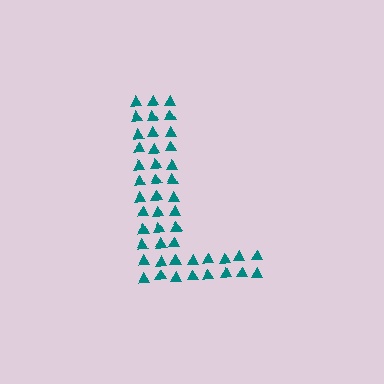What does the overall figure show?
The overall figure shows the letter L.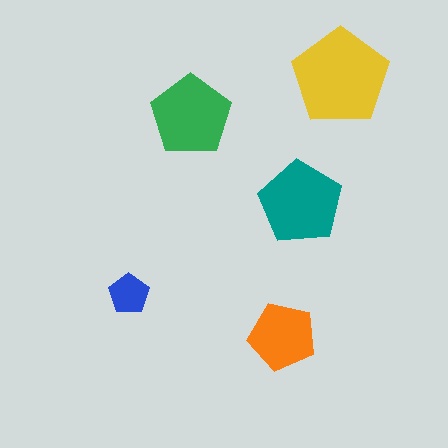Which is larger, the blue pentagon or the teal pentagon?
The teal one.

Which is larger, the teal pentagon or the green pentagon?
The teal one.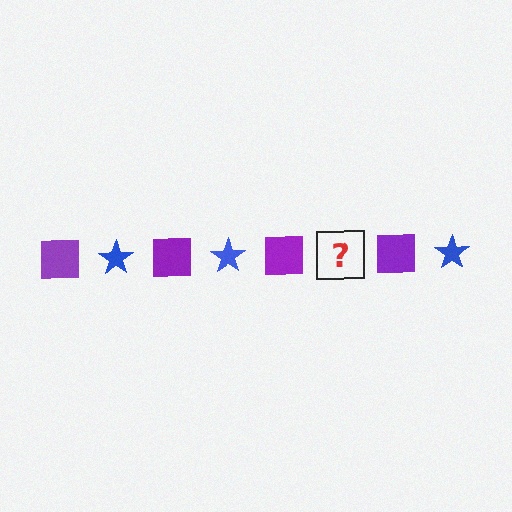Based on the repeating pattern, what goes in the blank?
The blank should be a blue star.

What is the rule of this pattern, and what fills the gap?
The rule is that the pattern alternates between purple square and blue star. The gap should be filled with a blue star.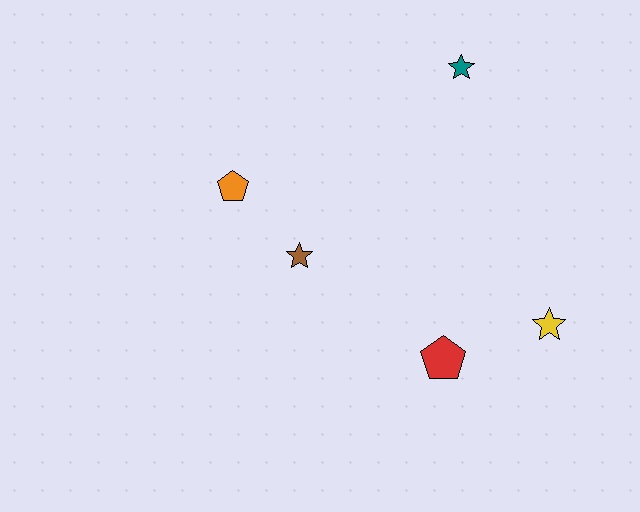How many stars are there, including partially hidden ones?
There are 3 stars.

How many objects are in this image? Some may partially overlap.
There are 5 objects.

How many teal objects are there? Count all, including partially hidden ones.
There is 1 teal object.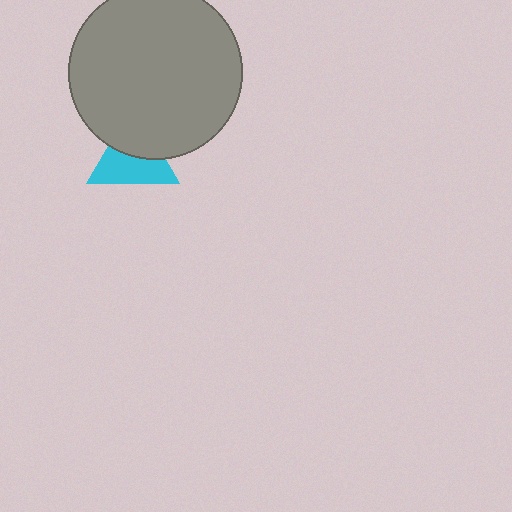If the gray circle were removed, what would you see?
You would see the complete cyan triangle.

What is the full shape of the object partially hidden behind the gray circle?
The partially hidden object is a cyan triangle.